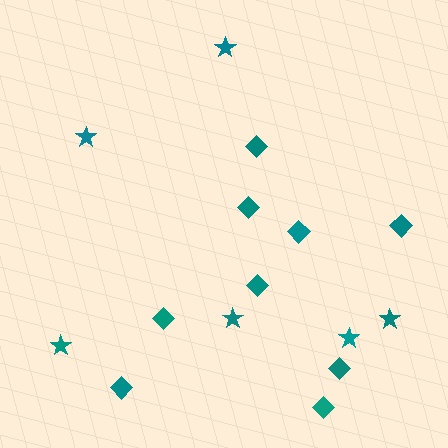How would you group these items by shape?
There are 2 groups: one group of stars (6) and one group of diamonds (9).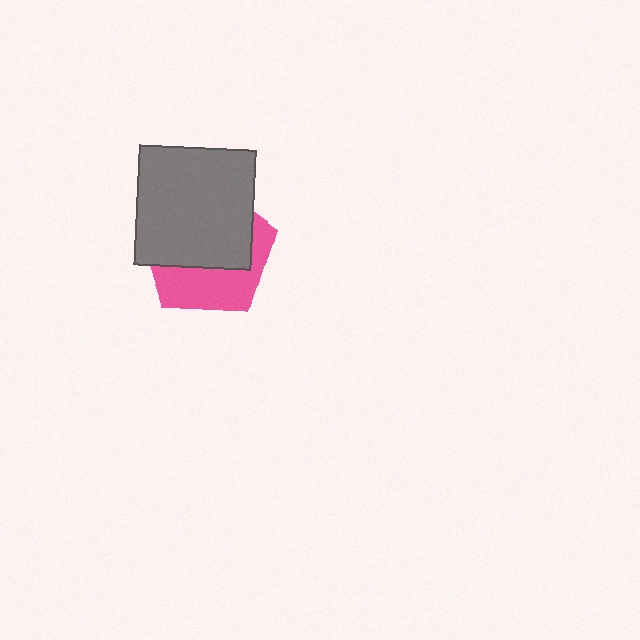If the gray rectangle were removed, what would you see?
You would see the complete pink pentagon.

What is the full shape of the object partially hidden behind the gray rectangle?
The partially hidden object is a pink pentagon.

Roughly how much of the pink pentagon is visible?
A small part of it is visible (roughly 40%).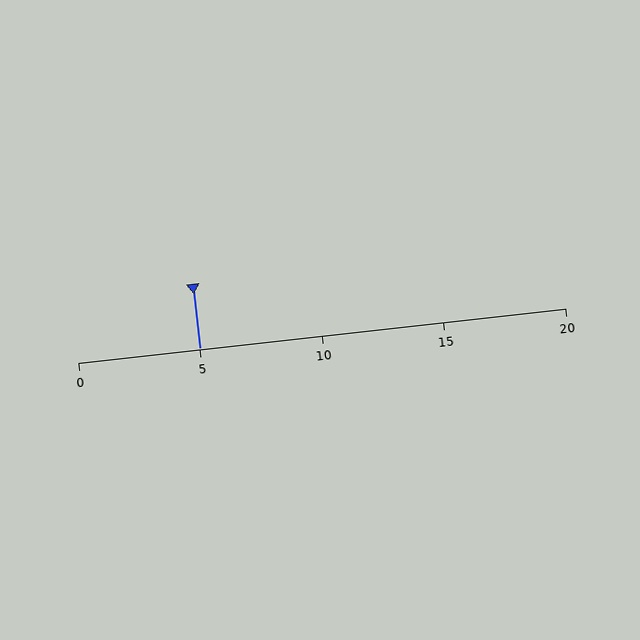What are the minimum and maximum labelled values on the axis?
The axis runs from 0 to 20.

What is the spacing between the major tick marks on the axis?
The major ticks are spaced 5 apart.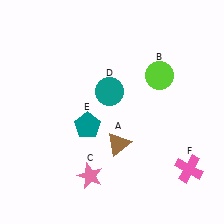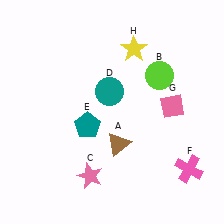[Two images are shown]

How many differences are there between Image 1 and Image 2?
There are 2 differences between the two images.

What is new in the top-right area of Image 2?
A pink diamond (G) was added in the top-right area of Image 2.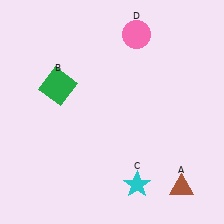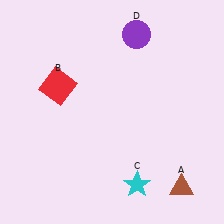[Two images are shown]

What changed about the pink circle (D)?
In Image 1, D is pink. In Image 2, it changed to purple.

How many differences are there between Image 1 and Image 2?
There are 2 differences between the two images.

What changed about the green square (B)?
In Image 1, B is green. In Image 2, it changed to red.